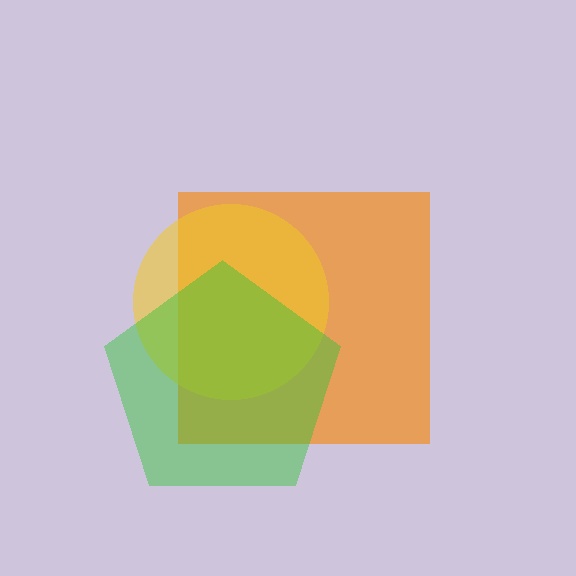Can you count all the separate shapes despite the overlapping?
Yes, there are 3 separate shapes.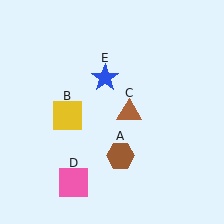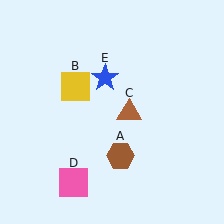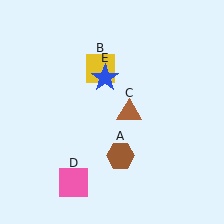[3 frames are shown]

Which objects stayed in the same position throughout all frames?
Brown hexagon (object A) and brown triangle (object C) and pink square (object D) and blue star (object E) remained stationary.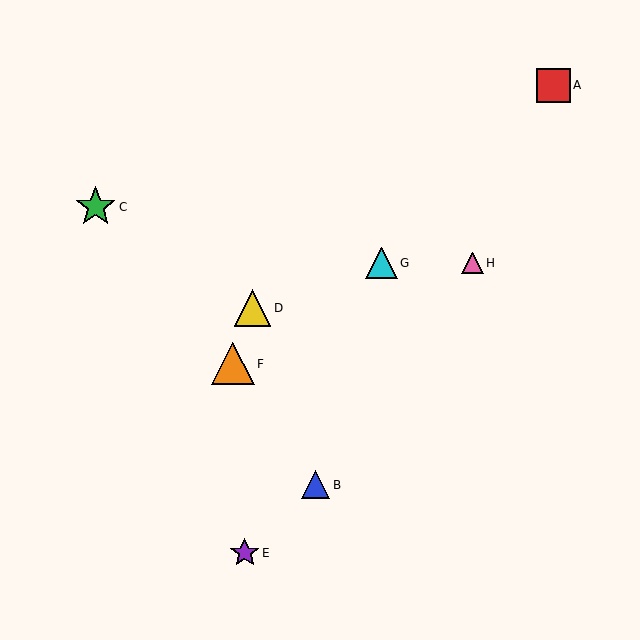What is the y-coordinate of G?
Object G is at y≈263.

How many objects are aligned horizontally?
2 objects (G, H) are aligned horizontally.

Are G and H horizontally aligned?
Yes, both are at y≈263.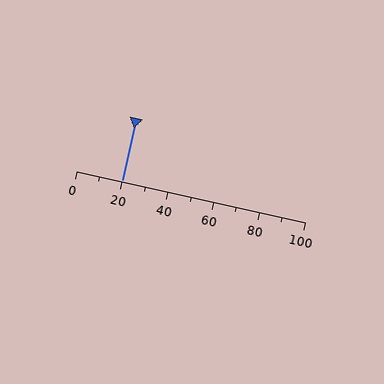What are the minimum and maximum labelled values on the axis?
The axis runs from 0 to 100.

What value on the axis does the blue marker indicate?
The marker indicates approximately 20.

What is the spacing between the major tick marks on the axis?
The major ticks are spaced 20 apart.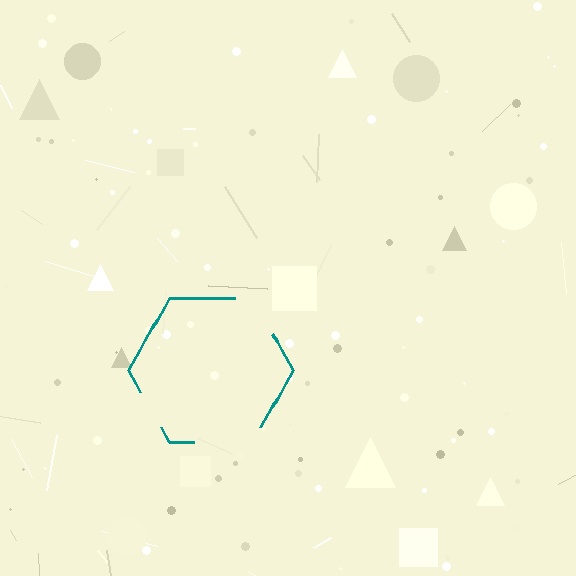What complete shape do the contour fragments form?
The contour fragments form a hexagon.